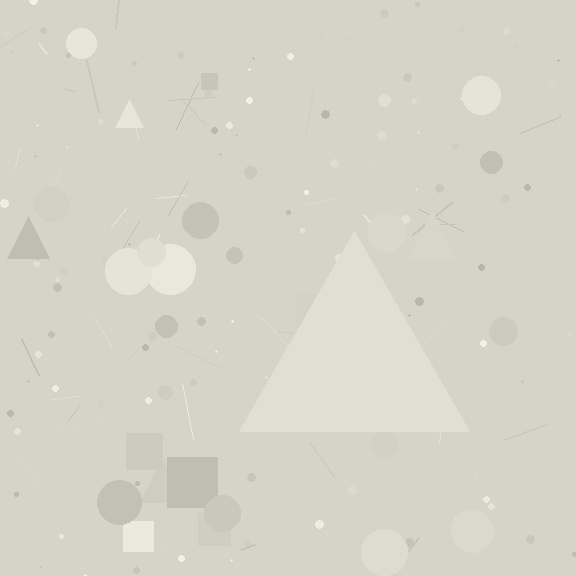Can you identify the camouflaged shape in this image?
The camouflaged shape is a triangle.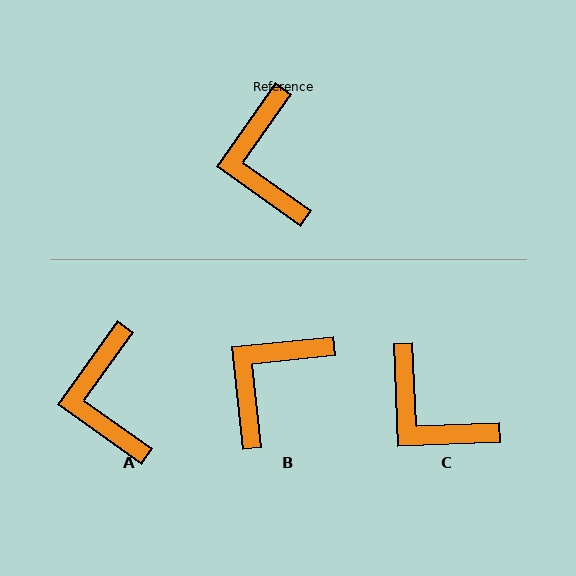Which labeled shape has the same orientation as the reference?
A.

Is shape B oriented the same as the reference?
No, it is off by about 49 degrees.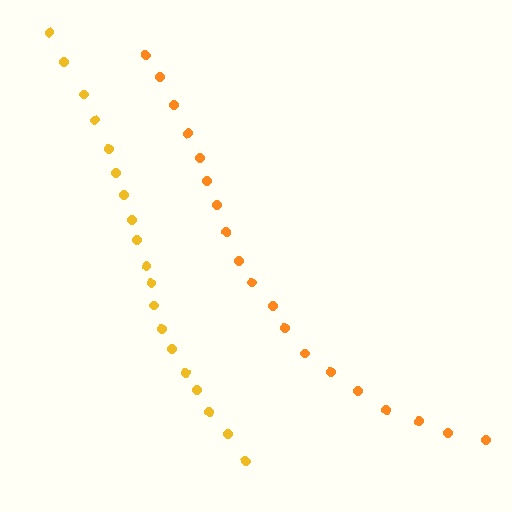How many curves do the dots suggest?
There are 2 distinct paths.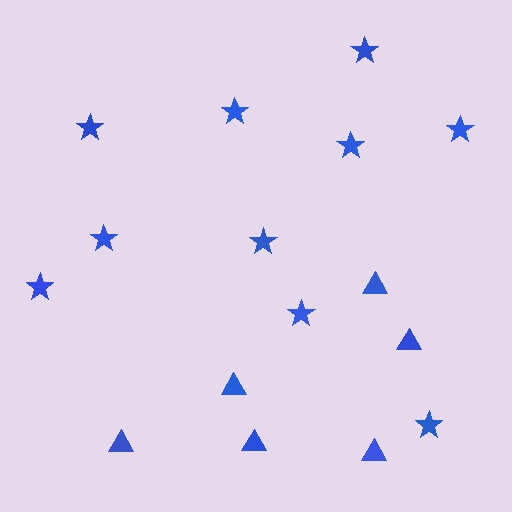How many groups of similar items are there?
There are 2 groups: one group of triangles (6) and one group of stars (10).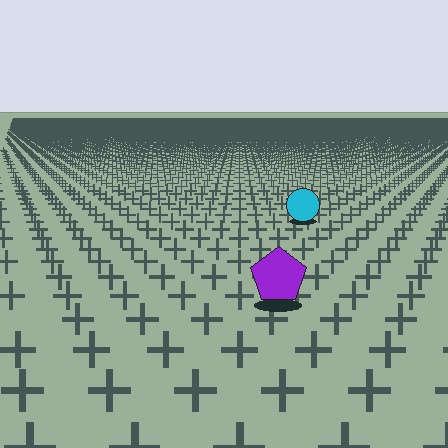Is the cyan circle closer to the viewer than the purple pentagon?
No. The purple pentagon is closer — you can tell from the texture gradient: the ground texture is coarser near it.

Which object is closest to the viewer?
The purple pentagon is closest. The texture marks near it are larger and more spread out.